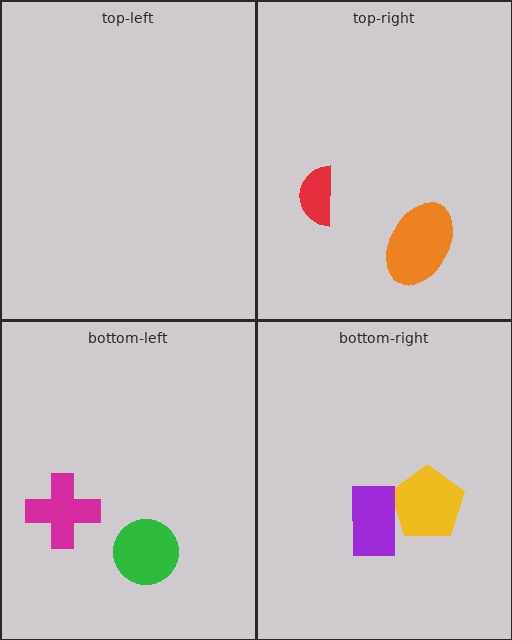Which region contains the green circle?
The bottom-left region.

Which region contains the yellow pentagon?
The bottom-right region.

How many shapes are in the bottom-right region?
2.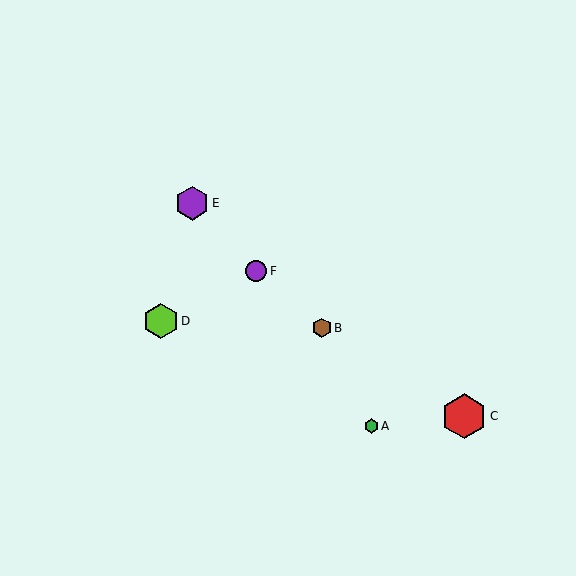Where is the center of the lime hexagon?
The center of the lime hexagon is at (161, 321).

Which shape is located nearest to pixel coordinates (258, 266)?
The purple circle (labeled F) at (256, 271) is nearest to that location.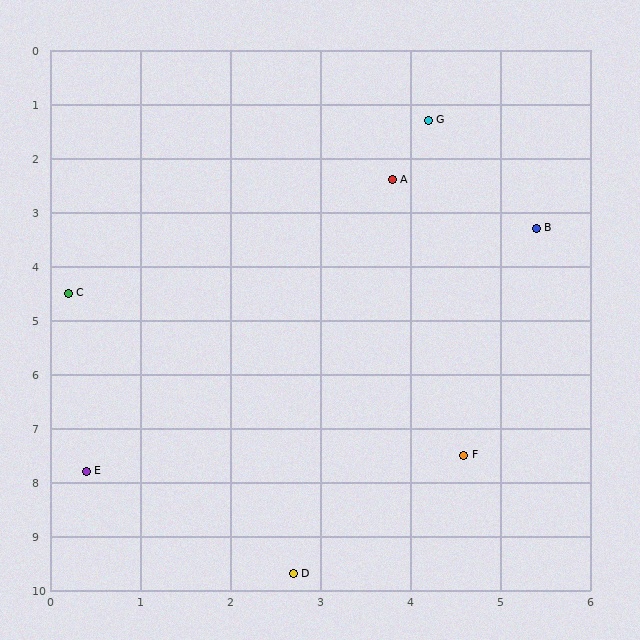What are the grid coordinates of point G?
Point G is at approximately (4.2, 1.3).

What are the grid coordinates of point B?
Point B is at approximately (5.4, 3.3).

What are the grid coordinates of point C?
Point C is at approximately (0.2, 4.5).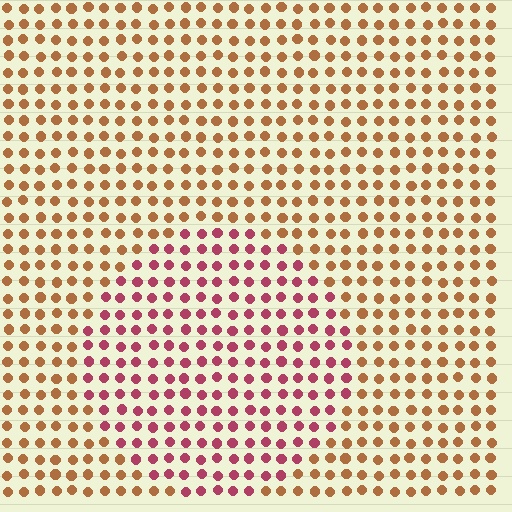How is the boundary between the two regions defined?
The boundary is defined purely by a slight shift in hue (about 46 degrees). Spacing, size, and orientation are identical on both sides.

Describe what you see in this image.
The image is filled with small brown elements in a uniform arrangement. A circle-shaped region is visible where the elements are tinted to a slightly different hue, forming a subtle color boundary.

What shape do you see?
I see a circle.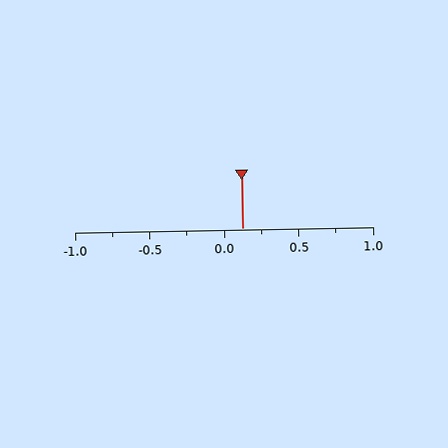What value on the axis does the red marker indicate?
The marker indicates approximately 0.12.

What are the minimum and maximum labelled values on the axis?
The axis runs from -1.0 to 1.0.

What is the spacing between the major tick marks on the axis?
The major ticks are spaced 0.5 apart.